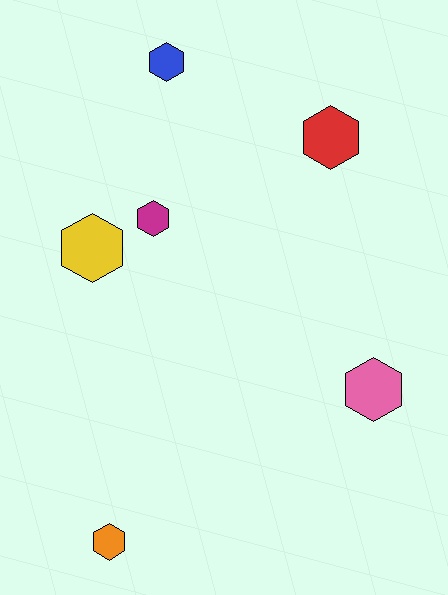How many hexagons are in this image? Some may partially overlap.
There are 6 hexagons.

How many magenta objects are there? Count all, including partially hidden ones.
There is 1 magenta object.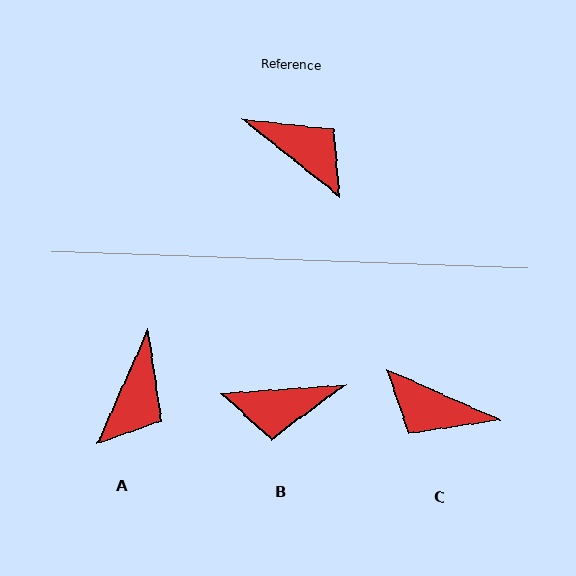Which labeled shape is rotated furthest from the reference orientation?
C, about 166 degrees away.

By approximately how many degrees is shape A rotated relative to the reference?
Approximately 75 degrees clockwise.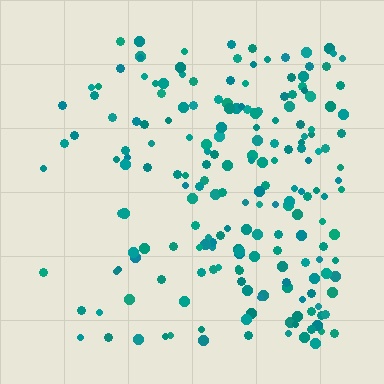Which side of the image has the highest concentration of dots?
The right.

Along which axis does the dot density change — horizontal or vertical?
Horizontal.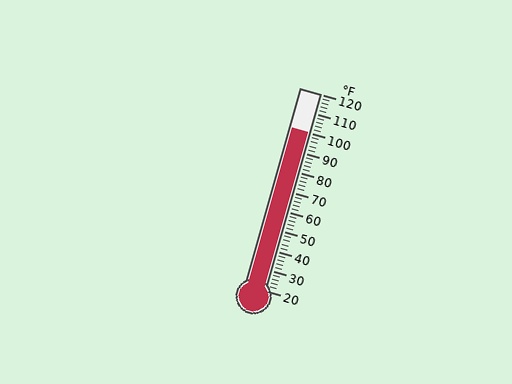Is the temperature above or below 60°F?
The temperature is above 60°F.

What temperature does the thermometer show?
The thermometer shows approximately 100°F.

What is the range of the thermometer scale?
The thermometer scale ranges from 20°F to 120°F.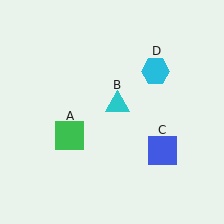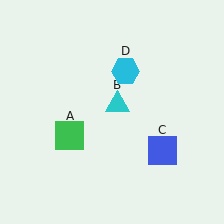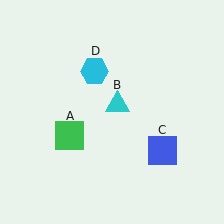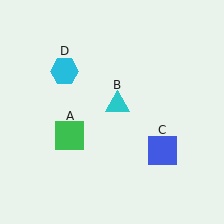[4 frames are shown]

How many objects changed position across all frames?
1 object changed position: cyan hexagon (object D).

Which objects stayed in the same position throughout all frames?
Green square (object A) and cyan triangle (object B) and blue square (object C) remained stationary.